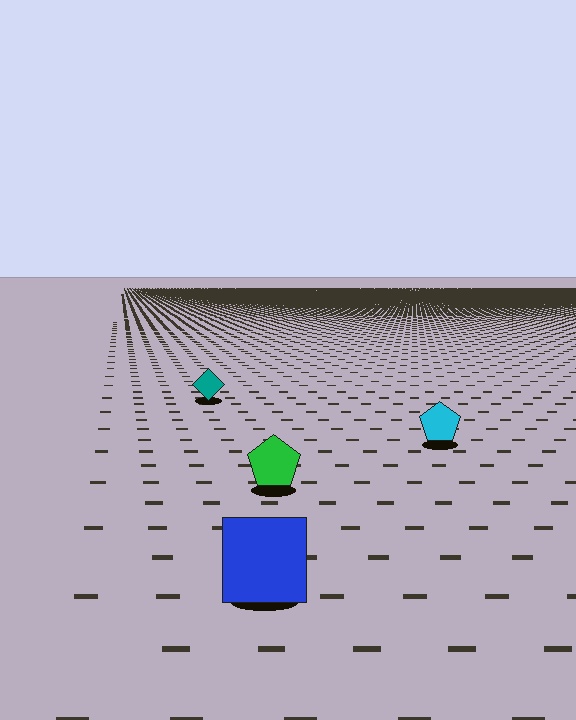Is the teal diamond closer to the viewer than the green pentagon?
No. The green pentagon is closer — you can tell from the texture gradient: the ground texture is coarser near it.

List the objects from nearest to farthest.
From nearest to farthest: the blue square, the green pentagon, the cyan pentagon, the teal diamond.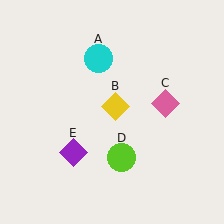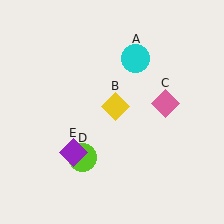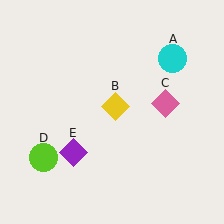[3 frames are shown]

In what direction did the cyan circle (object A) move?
The cyan circle (object A) moved right.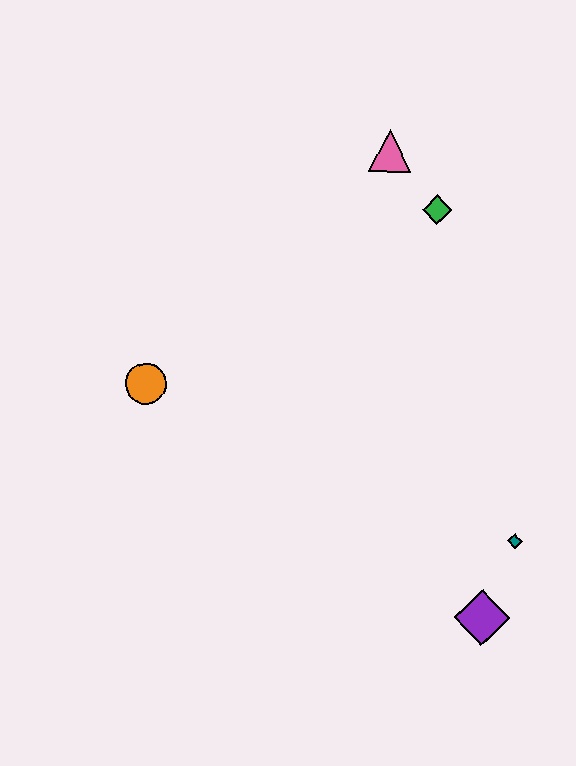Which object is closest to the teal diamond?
The purple diamond is closest to the teal diamond.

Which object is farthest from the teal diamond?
The pink triangle is farthest from the teal diamond.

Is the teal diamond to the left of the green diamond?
No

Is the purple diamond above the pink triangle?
No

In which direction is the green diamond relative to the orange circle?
The green diamond is to the right of the orange circle.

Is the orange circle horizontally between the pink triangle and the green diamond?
No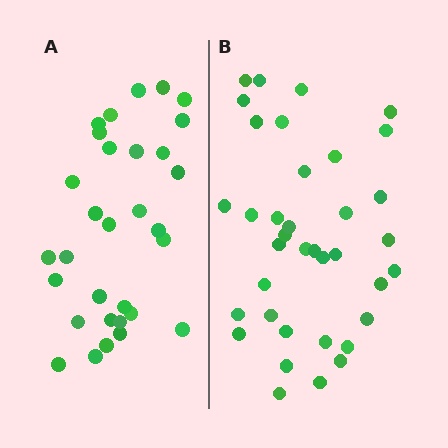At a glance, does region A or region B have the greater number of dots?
Region B (the right region) has more dots.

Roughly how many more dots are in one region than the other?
Region B has about 6 more dots than region A.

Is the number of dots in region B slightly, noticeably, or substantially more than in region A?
Region B has only slightly more — the two regions are fairly close. The ratio is roughly 1.2 to 1.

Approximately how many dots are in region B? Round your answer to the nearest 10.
About 40 dots. (The exact count is 37, which rounds to 40.)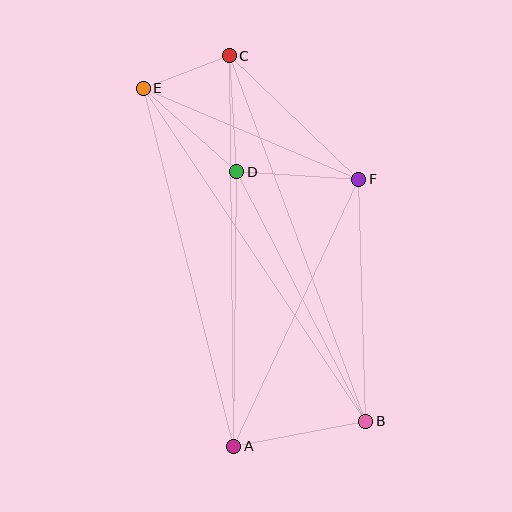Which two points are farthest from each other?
Points B and E are farthest from each other.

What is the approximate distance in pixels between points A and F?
The distance between A and F is approximately 295 pixels.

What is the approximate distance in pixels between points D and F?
The distance between D and F is approximately 122 pixels.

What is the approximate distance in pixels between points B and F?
The distance between B and F is approximately 242 pixels.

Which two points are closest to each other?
Points C and E are closest to each other.